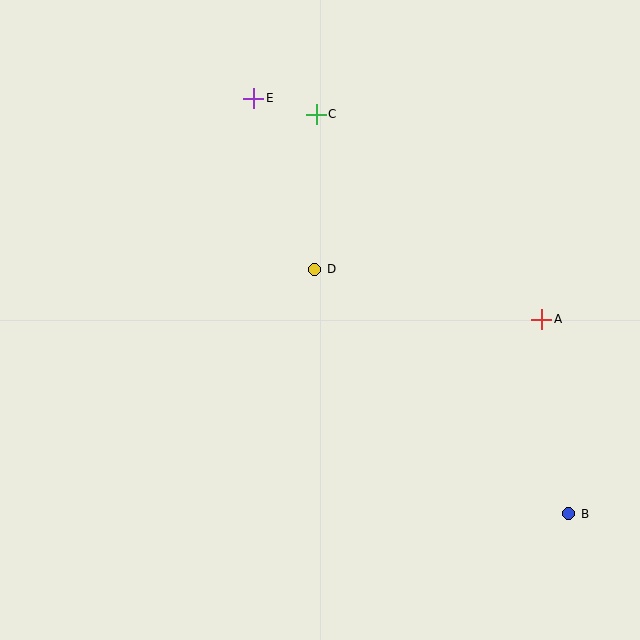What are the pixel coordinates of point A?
Point A is at (542, 319).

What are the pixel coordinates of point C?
Point C is at (316, 114).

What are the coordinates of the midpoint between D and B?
The midpoint between D and B is at (442, 392).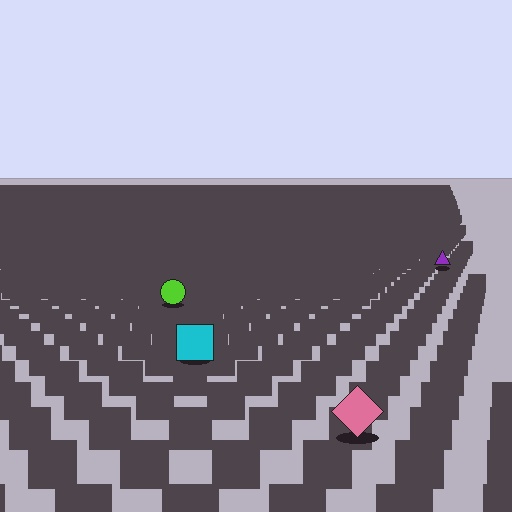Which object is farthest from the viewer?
The purple triangle is farthest from the viewer. It appears smaller and the ground texture around it is denser.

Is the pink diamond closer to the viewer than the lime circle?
Yes. The pink diamond is closer — you can tell from the texture gradient: the ground texture is coarser near it.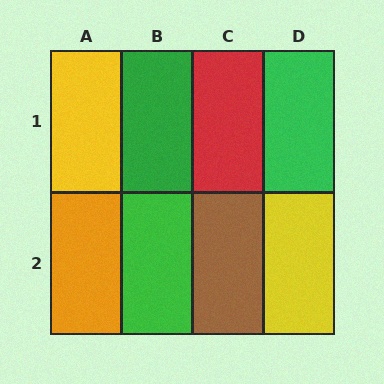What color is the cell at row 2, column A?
Orange.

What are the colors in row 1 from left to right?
Yellow, green, red, green.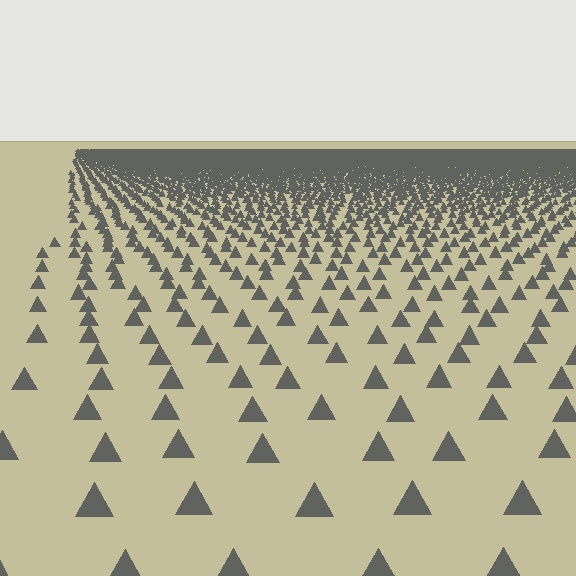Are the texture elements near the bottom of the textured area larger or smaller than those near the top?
Larger. Near the bottom, elements are closer to the viewer and appear at a bigger on-screen size.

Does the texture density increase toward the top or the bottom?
Density increases toward the top.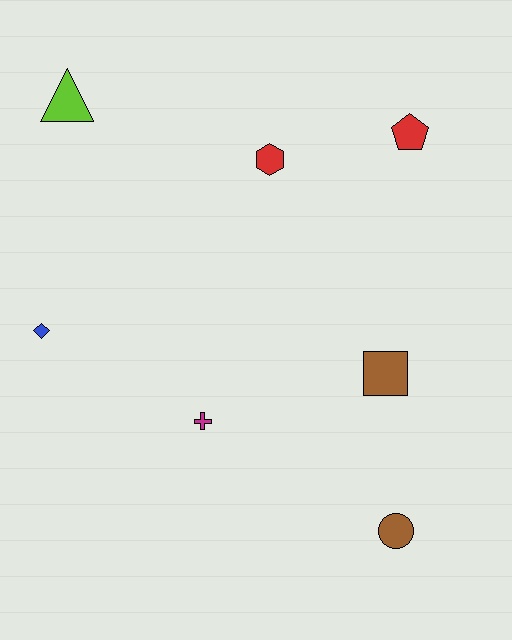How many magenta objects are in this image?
There is 1 magenta object.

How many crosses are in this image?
There is 1 cross.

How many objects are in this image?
There are 7 objects.